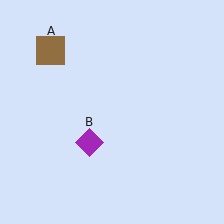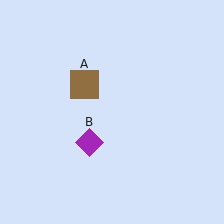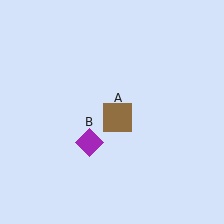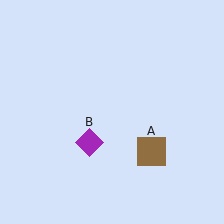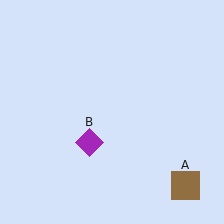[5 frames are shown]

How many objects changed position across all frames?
1 object changed position: brown square (object A).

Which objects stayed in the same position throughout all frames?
Purple diamond (object B) remained stationary.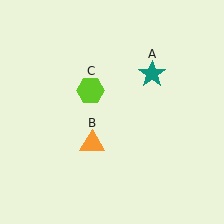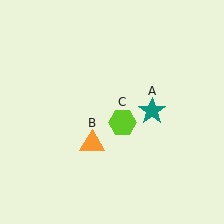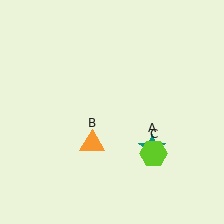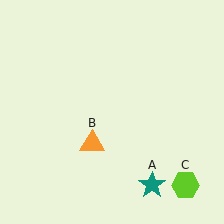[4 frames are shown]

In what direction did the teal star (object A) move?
The teal star (object A) moved down.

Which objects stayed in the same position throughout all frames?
Orange triangle (object B) remained stationary.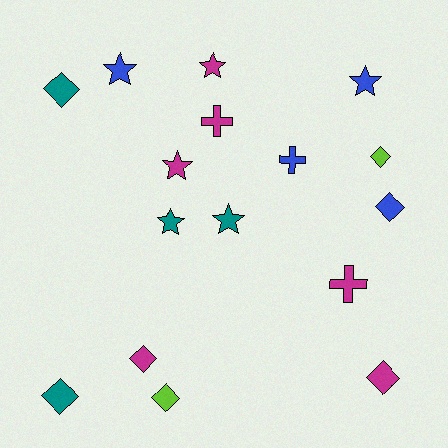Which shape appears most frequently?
Diamond, with 7 objects.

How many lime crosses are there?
There are no lime crosses.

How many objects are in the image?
There are 16 objects.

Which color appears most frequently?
Magenta, with 6 objects.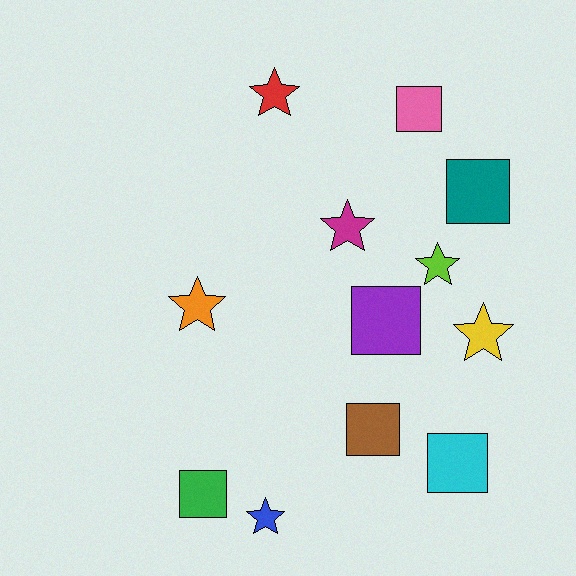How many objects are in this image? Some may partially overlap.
There are 12 objects.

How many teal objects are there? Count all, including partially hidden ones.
There is 1 teal object.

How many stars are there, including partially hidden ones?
There are 6 stars.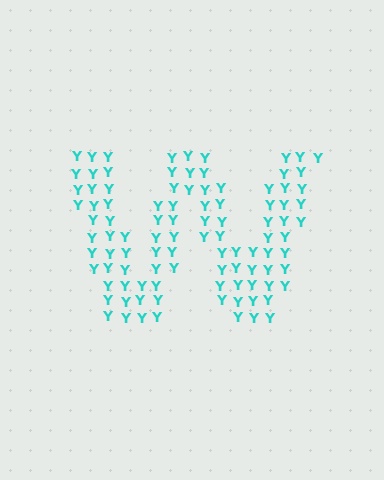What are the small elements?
The small elements are letter Y's.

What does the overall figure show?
The overall figure shows the letter W.